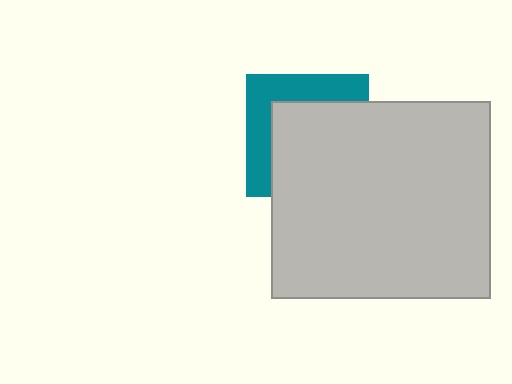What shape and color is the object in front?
The object in front is a light gray rectangle.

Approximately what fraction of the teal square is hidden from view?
Roughly 61% of the teal square is hidden behind the light gray rectangle.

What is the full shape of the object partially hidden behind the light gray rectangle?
The partially hidden object is a teal square.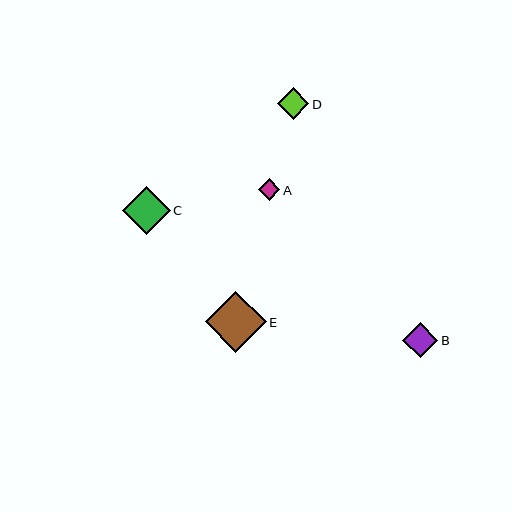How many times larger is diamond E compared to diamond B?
Diamond E is approximately 1.7 times the size of diamond B.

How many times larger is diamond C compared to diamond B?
Diamond C is approximately 1.4 times the size of diamond B.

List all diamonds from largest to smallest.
From largest to smallest: E, C, B, D, A.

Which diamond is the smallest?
Diamond A is the smallest with a size of approximately 22 pixels.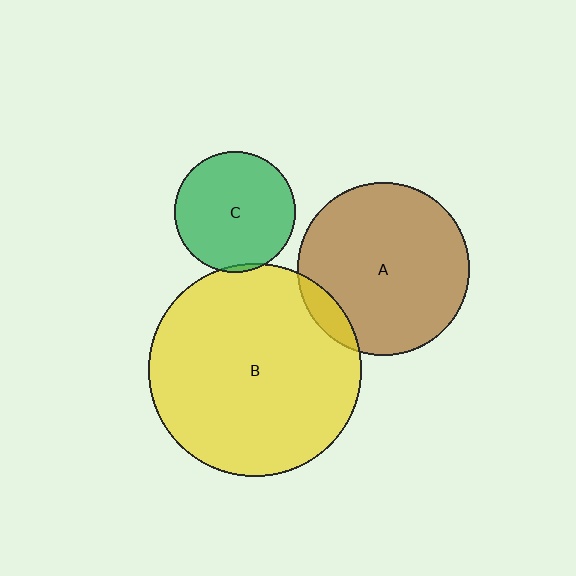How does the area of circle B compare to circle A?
Approximately 1.5 times.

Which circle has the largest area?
Circle B (yellow).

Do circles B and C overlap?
Yes.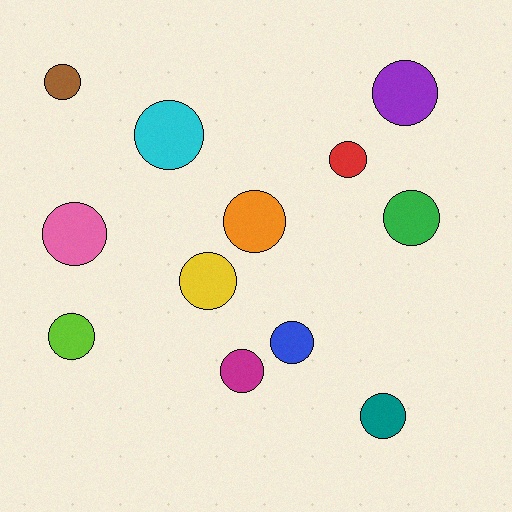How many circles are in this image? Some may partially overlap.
There are 12 circles.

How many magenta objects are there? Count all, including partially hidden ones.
There is 1 magenta object.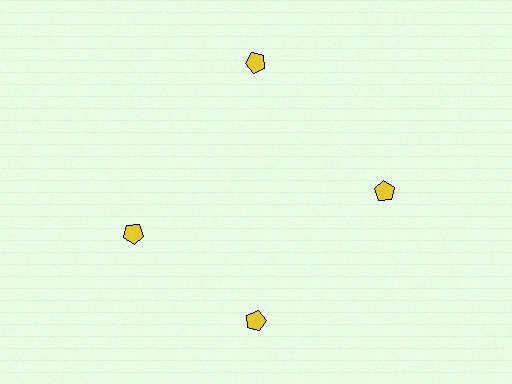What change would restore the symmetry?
The symmetry would be restored by rotating it back into even spacing with its neighbors so that all 4 pentagons sit at equal angles and equal distance from the center.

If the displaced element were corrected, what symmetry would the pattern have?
It would have 4-fold rotational symmetry — the pattern would map onto itself every 90 degrees.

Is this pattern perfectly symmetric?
No. The 4 yellow pentagons are arranged in a ring, but one element near the 9 o'clock position is rotated out of alignment along the ring, breaking the 4-fold rotational symmetry.